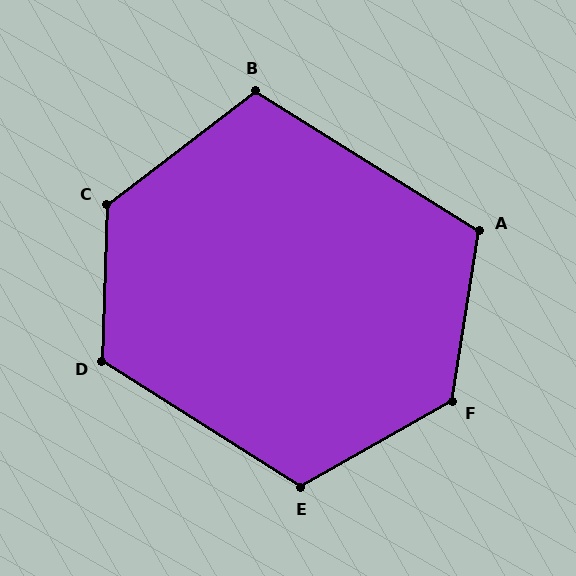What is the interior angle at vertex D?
Approximately 121 degrees (obtuse).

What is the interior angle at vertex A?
Approximately 113 degrees (obtuse).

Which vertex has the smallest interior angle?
B, at approximately 111 degrees.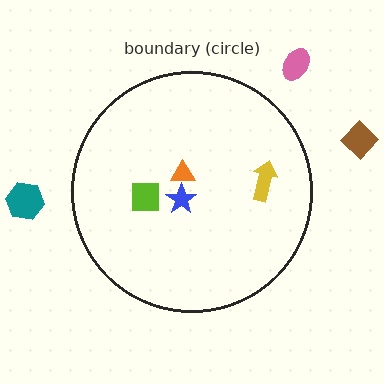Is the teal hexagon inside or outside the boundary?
Outside.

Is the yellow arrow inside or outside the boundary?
Inside.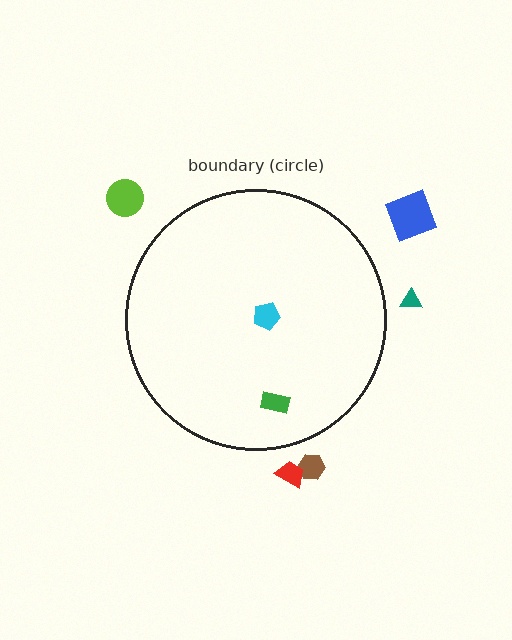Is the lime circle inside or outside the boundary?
Outside.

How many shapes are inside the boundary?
2 inside, 5 outside.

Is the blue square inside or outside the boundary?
Outside.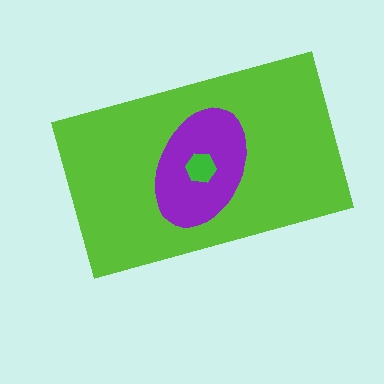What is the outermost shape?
The lime rectangle.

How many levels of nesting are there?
3.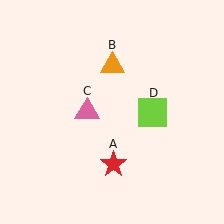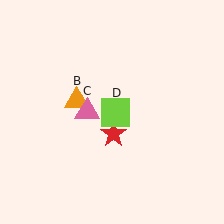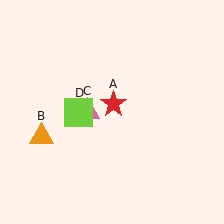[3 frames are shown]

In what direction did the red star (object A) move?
The red star (object A) moved up.